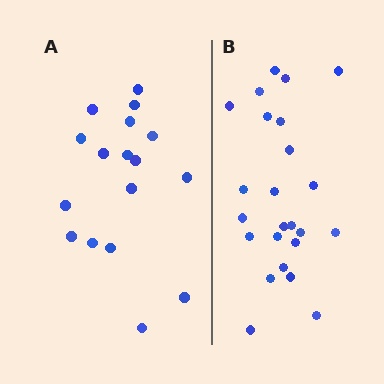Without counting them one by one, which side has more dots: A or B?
Region B (the right region) has more dots.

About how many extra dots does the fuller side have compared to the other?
Region B has roughly 8 or so more dots than region A.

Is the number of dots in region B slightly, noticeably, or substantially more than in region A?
Region B has noticeably more, but not dramatically so. The ratio is roughly 1.4 to 1.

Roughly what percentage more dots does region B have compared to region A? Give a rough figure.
About 40% more.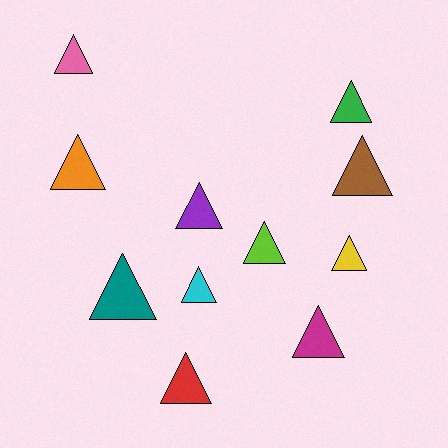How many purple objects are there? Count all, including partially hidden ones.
There is 1 purple object.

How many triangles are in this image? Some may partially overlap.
There are 11 triangles.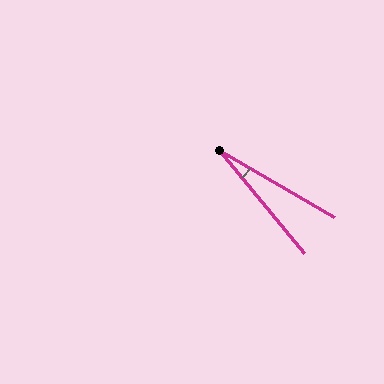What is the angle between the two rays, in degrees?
Approximately 20 degrees.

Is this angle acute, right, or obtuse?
It is acute.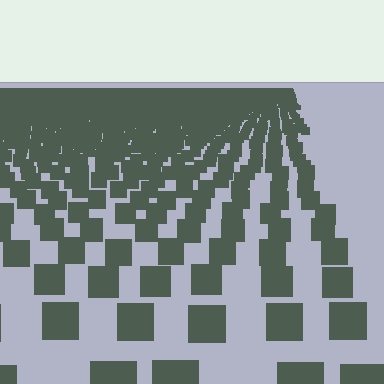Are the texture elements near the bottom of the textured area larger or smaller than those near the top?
Larger. Near the bottom, elements are closer to the viewer and appear at a bigger on-screen size.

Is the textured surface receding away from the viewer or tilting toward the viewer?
The surface is receding away from the viewer. Texture elements get smaller and denser toward the top.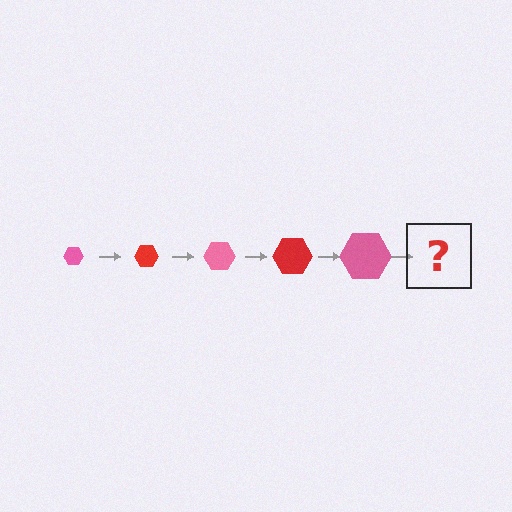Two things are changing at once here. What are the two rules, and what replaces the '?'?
The two rules are that the hexagon grows larger each step and the color cycles through pink and red. The '?' should be a red hexagon, larger than the previous one.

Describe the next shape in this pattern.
It should be a red hexagon, larger than the previous one.